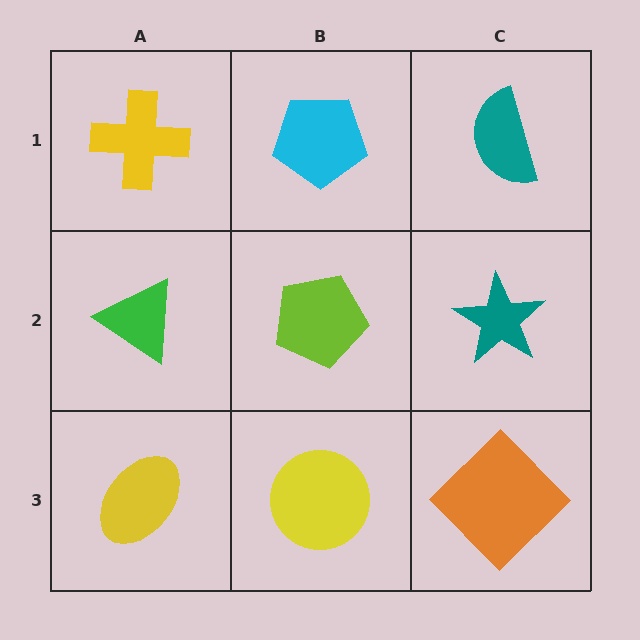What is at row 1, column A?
A yellow cross.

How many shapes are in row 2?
3 shapes.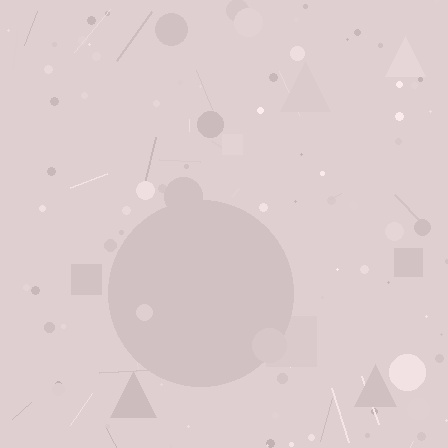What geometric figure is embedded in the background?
A circle is embedded in the background.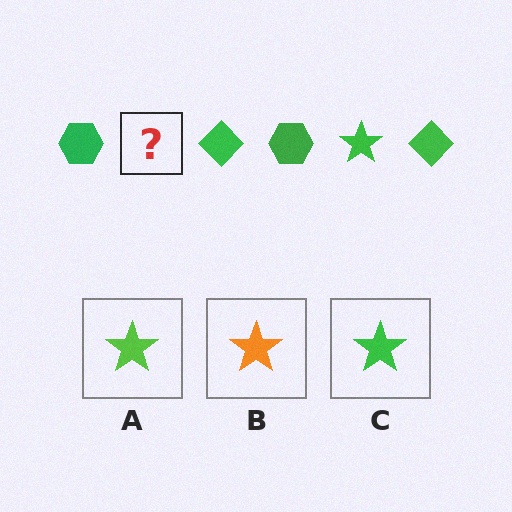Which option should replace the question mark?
Option C.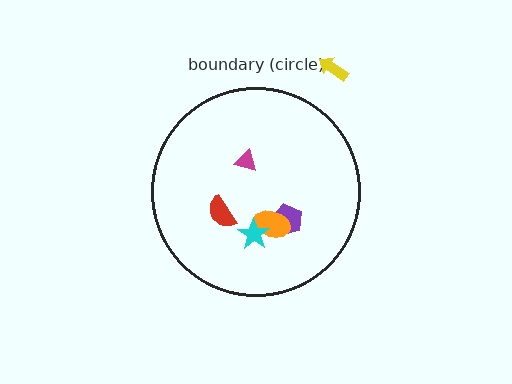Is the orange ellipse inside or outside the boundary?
Inside.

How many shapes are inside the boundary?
5 inside, 1 outside.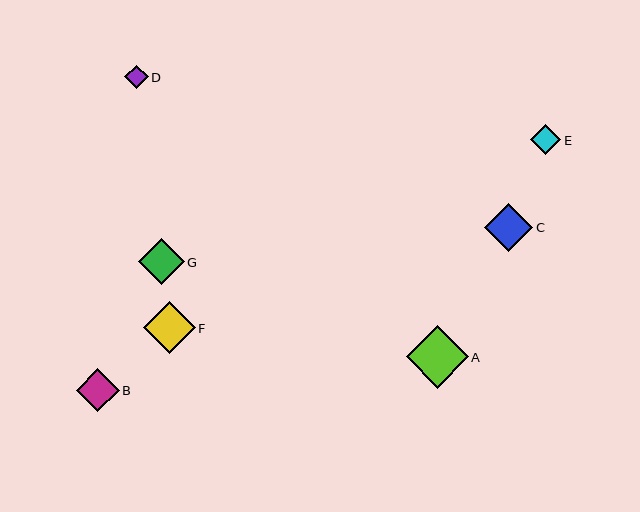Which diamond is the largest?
Diamond A is the largest with a size of approximately 62 pixels.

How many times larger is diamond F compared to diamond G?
Diamond F is approximately 1.1 times the size of diamond G.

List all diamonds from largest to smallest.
From largest to smallest: A, F, C, G, B, E, D.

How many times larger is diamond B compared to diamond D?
Diamond B is approximately 1.8 times the size of diamond D.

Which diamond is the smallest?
Diamond D is the smallest with a size of approximately 23 pixels.